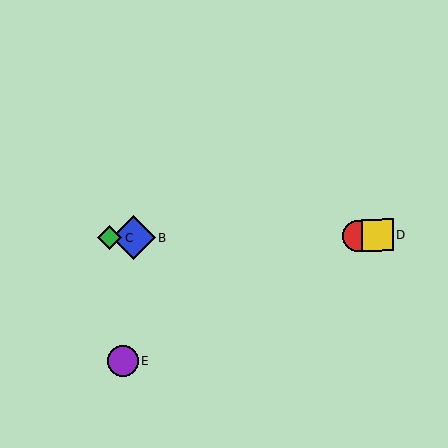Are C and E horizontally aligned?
No, C is at y≈238 and E is at y≈361.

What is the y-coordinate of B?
Object B is at y≈238.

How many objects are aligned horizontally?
4 objects (A, B, C, D) are aligned horizontally.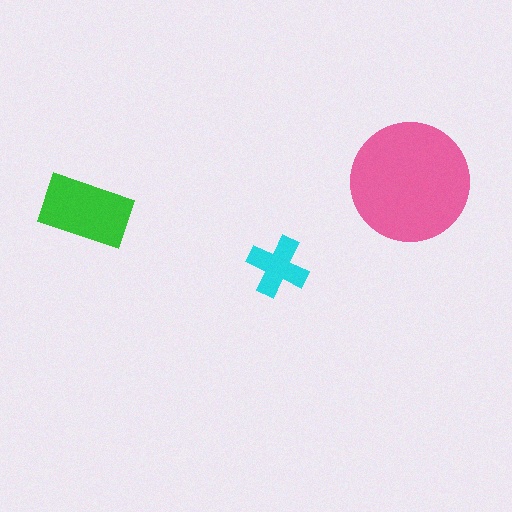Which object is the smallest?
The cyan cross.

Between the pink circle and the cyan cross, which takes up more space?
The pink circle.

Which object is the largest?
The pink circle.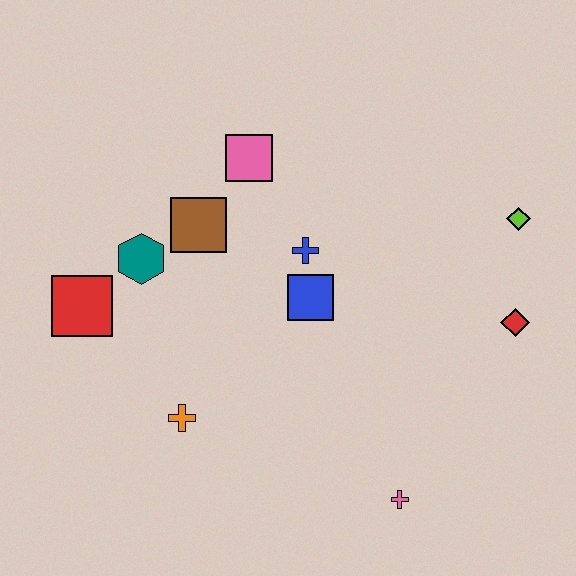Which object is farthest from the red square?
The lime diamond is farthest from the red square.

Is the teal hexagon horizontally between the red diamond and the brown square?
No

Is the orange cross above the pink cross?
Yes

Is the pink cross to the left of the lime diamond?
Yes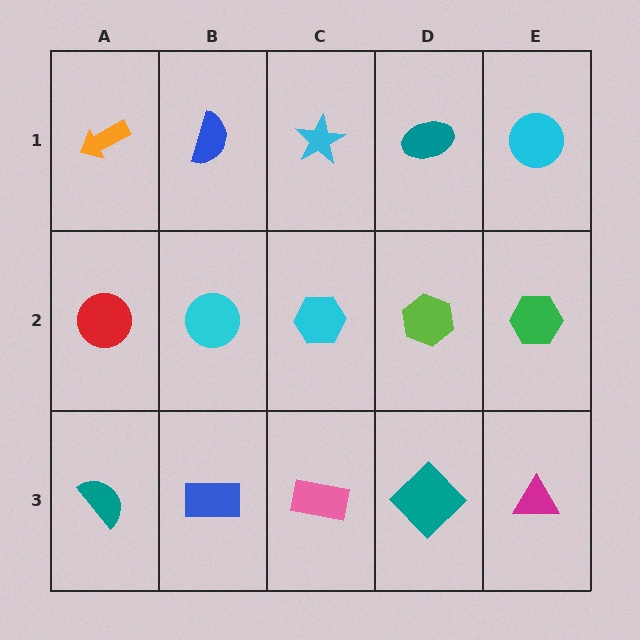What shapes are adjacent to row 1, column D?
A lime hexagon (row 2, column D), a cyan star (row 1, column C), a cyan circle (row 1, column E).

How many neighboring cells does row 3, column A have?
2.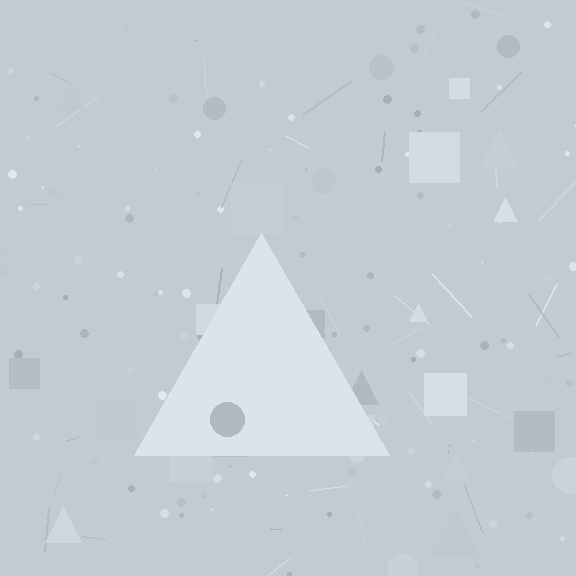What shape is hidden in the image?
A triangle is hidden in the image.